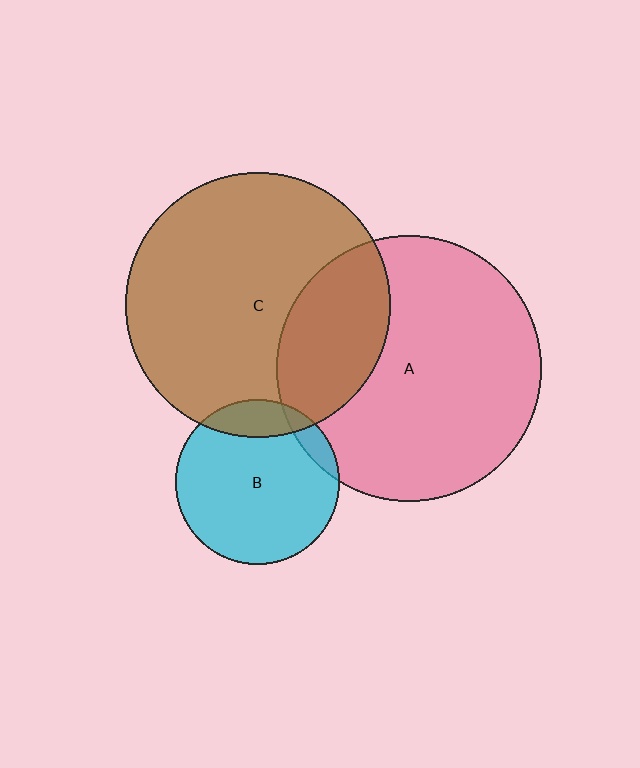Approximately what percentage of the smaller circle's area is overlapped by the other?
Approximately 25%.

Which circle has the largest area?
Circle A (pink).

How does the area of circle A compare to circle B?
Approximately 2.6 times.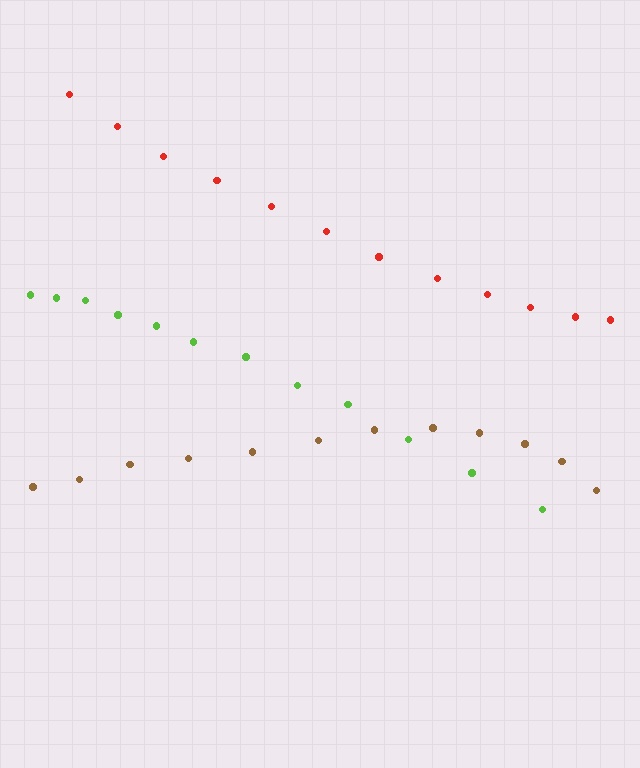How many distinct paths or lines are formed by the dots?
There are 3 distinct paths.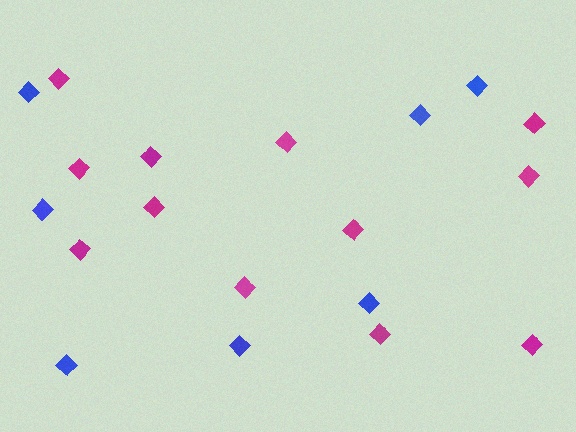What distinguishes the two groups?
There are 2 groups: one group of blue diamonds (7) and one group of magenta diamonds (12).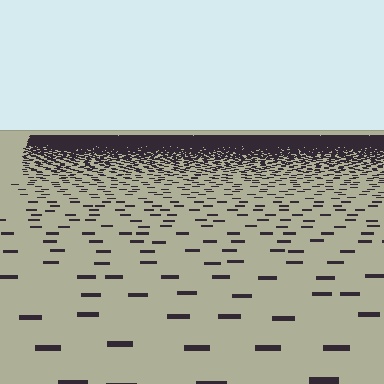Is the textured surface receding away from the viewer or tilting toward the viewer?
The surface is receding away from the viewer. Texture elements get smaller and denser toward the top.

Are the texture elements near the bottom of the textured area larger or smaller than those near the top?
Larger. Near the bottom, elements are closer to the viewer and appear at a bigger on-screen size.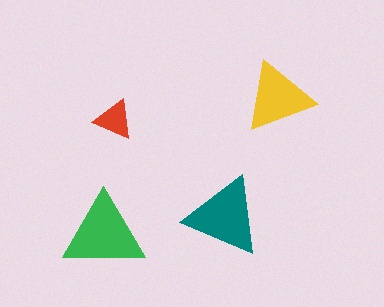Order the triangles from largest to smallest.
the green one, the teal one, the yellow one, the red one.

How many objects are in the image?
There are 4 objects in the image.